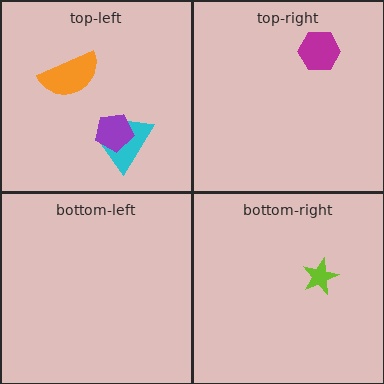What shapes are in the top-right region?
The magenta hexagon.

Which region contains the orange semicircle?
The top-left region.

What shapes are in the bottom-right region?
The lime star.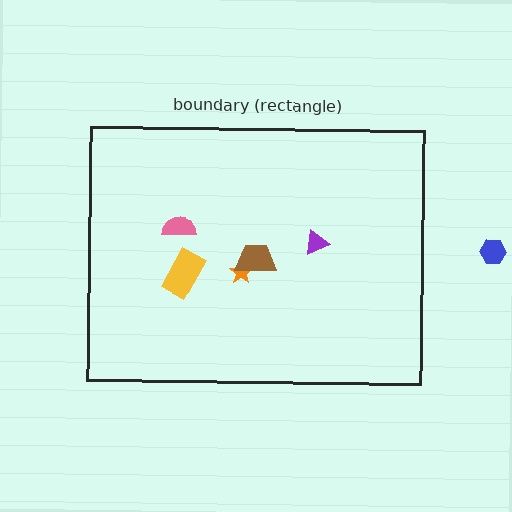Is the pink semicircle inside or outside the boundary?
Inside.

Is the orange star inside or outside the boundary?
Inside.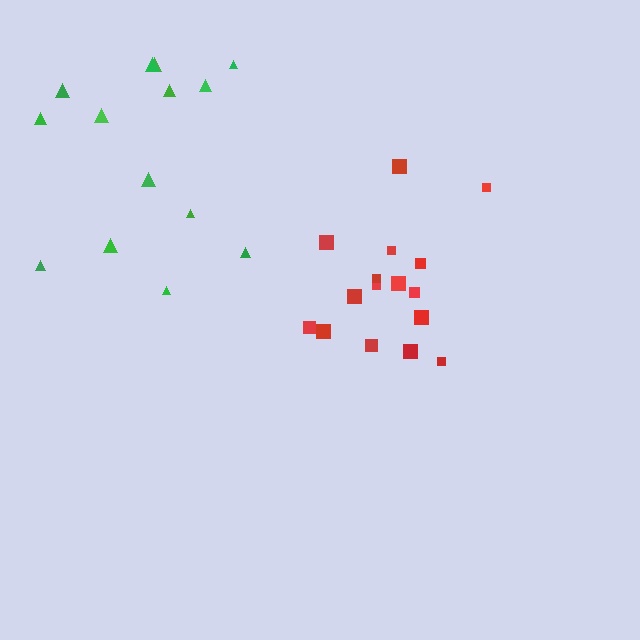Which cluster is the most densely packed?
Red.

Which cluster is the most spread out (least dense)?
Green.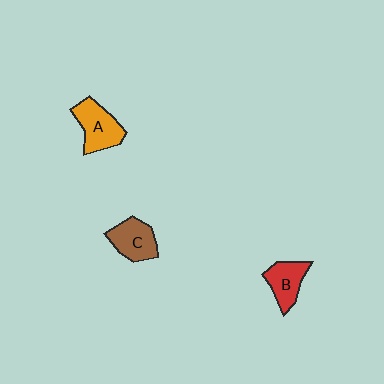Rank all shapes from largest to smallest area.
From largest to smallest: A (orange), C (brown), B (red).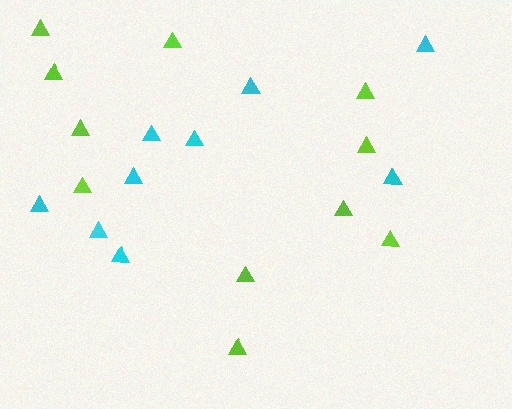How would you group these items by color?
There are 2 groups: one group of lime triangles (11) and one group of cyan triangles (9).